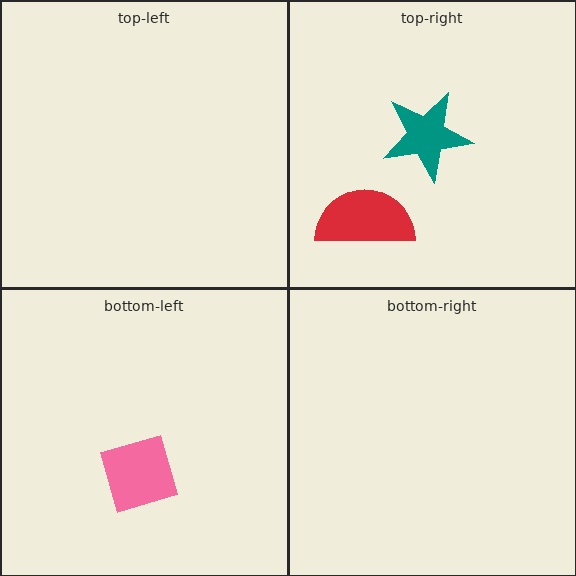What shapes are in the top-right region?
The red semicircle, the teal star.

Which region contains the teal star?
The top-right region.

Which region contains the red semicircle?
The top-right region.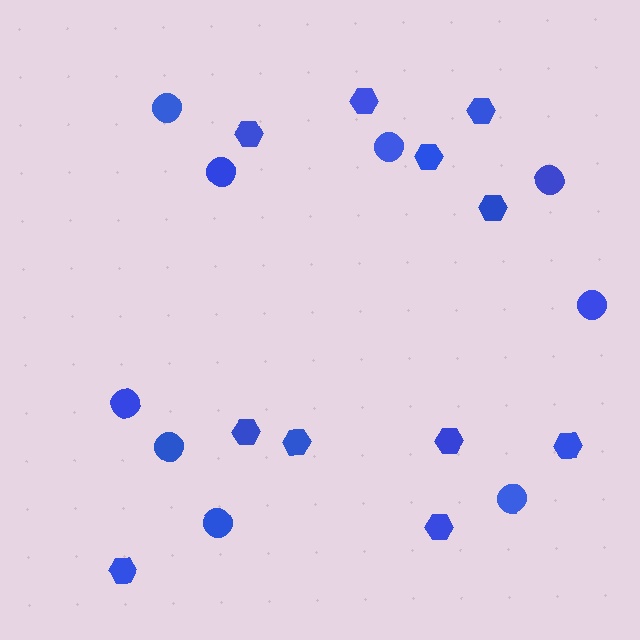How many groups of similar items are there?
There are 2 groups: one group of hexagons (11) and one group of circles (9).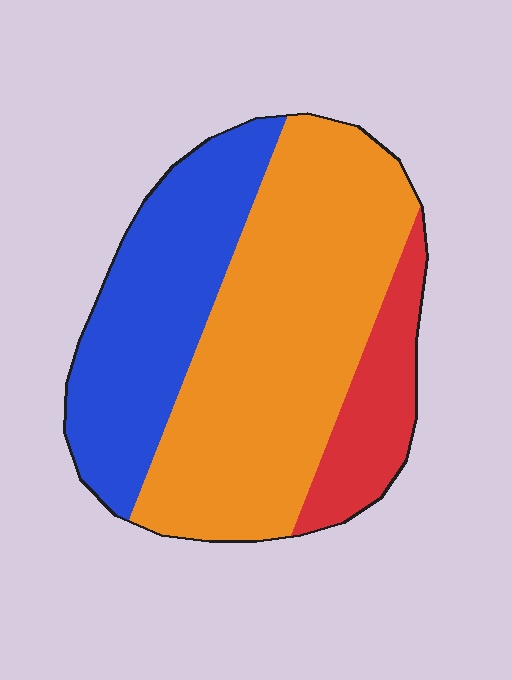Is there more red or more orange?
Orange.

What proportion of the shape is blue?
Blue takes up between a quarter and a half of the shape.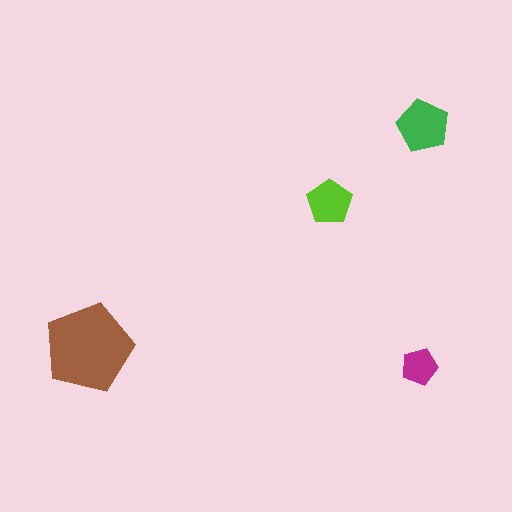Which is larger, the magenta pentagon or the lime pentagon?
The lime one.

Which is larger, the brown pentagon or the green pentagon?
The brown one.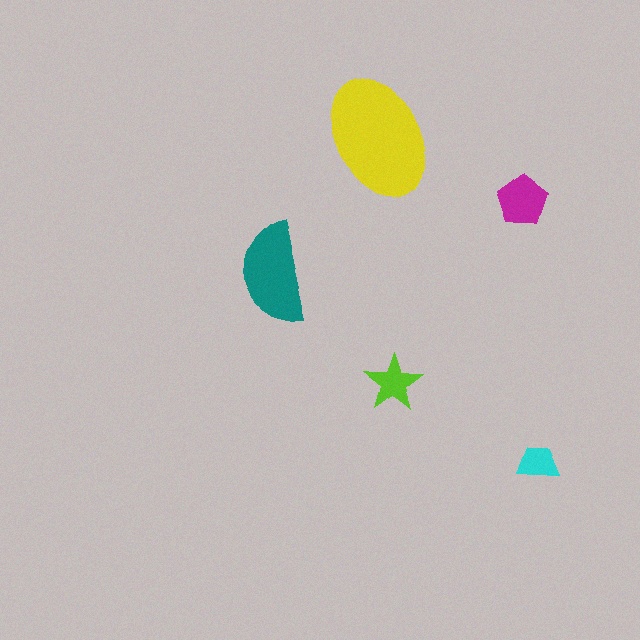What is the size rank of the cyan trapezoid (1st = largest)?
5th.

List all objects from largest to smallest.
The yellow ellipse, the teal semicircle, the magenta pentagon, the lime star, the cyan trapezoid.